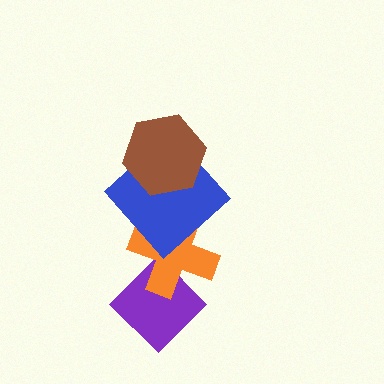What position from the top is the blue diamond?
The blue diamond is 2nd from the top.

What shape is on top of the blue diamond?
The brown hexagon is on top of the blue diamond.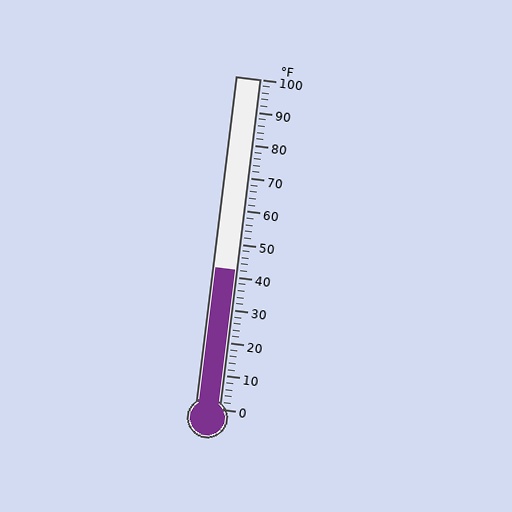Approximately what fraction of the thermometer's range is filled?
The thermometer is filled to approximately 40% of its range.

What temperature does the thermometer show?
The thermometer shows approximately 42°F.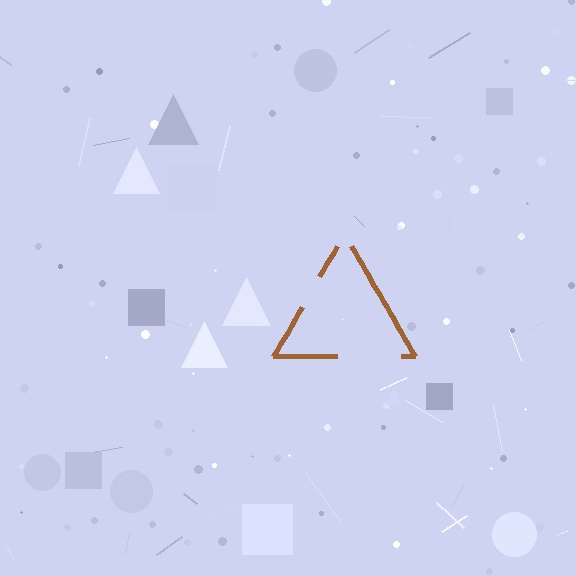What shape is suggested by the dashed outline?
The dashed outline suggests a triangle.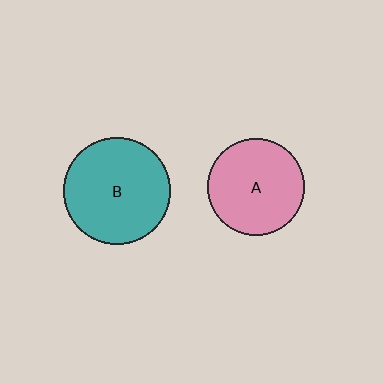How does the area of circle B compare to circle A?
Approximately 1.2 times.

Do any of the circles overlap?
No, none of the circles overlap.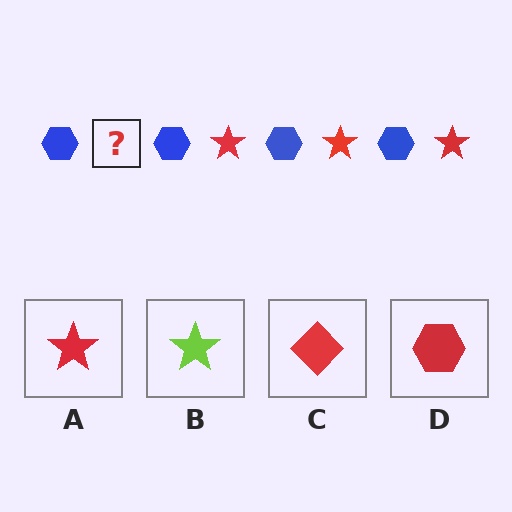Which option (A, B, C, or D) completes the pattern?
A.